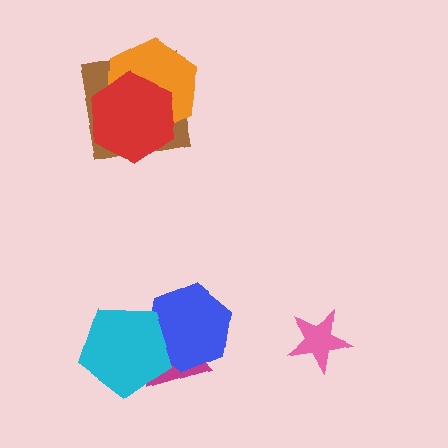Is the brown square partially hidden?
Yes, it is partially covered by another shape.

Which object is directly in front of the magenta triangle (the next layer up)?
The blue hexagon is directly in front of the magenta triangle.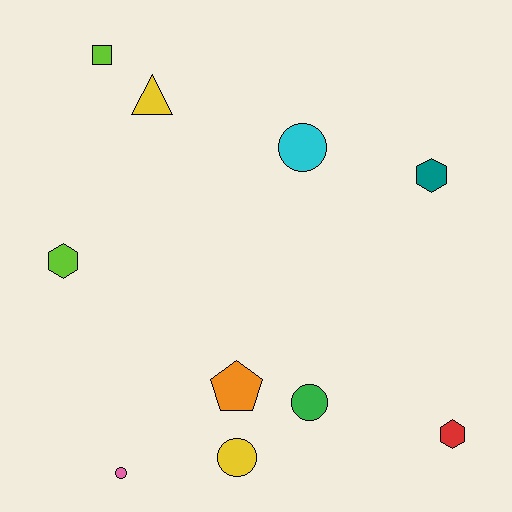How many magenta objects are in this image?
There are no magenta objects.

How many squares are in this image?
There is 1 square.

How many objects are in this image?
There are 10 objects.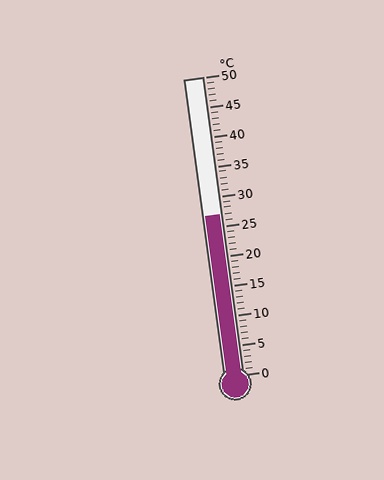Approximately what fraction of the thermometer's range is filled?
The thermometer is filled to approximately 55% of its range.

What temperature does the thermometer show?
The thermometer shows approximately 27°C.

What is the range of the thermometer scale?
The thermometer scale ranges from 0°C to 50°C.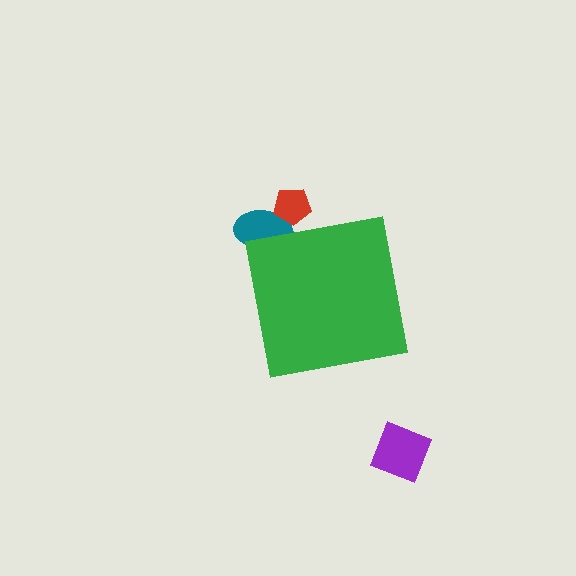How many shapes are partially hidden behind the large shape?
2 shapes are partially hidden.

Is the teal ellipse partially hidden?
Yes, the teal ellipse is partially hidden behind the green square.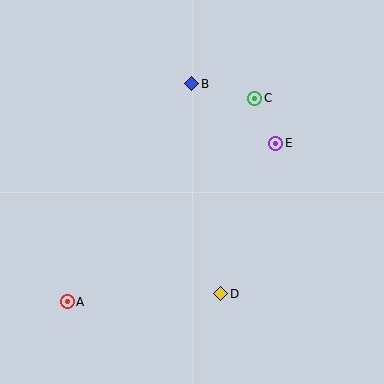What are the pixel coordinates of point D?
Point D is at (221, 294).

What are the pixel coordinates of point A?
Point A is at (67, 302).